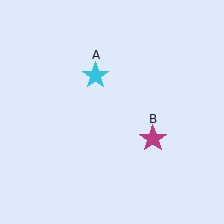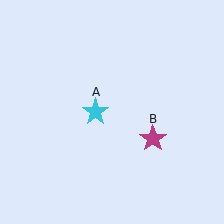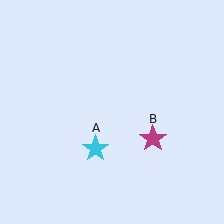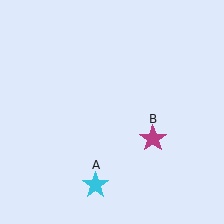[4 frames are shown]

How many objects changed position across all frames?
1 object changed position: cyan star (object A).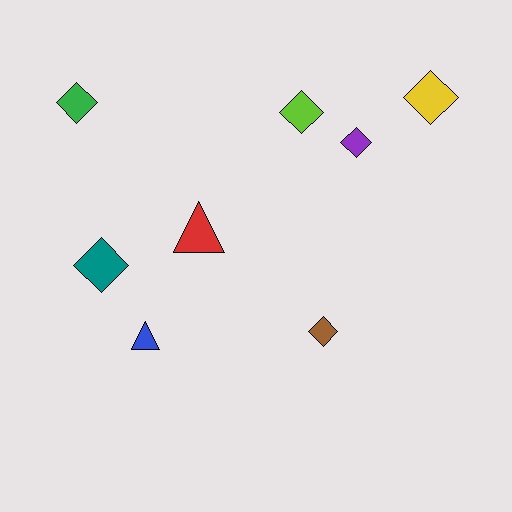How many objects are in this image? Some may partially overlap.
There are 8 objects.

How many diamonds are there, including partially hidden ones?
There are 6 diamonds.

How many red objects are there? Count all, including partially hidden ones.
There is 1 red object.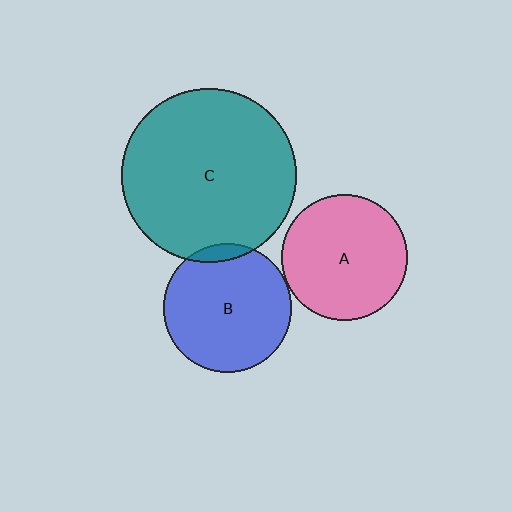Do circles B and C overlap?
Yes.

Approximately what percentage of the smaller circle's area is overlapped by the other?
Approximately 5%.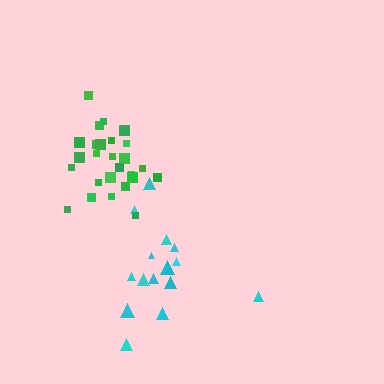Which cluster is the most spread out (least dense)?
Cyan.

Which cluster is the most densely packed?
Green.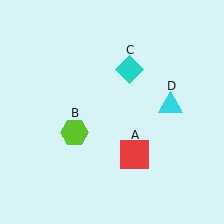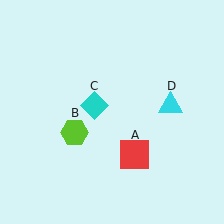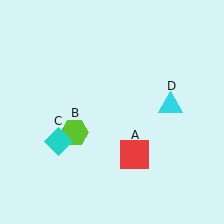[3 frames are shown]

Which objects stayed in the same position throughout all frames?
Red square (object A) and lime hexagon (object B) and cyan triangle (object D) remained stationary.